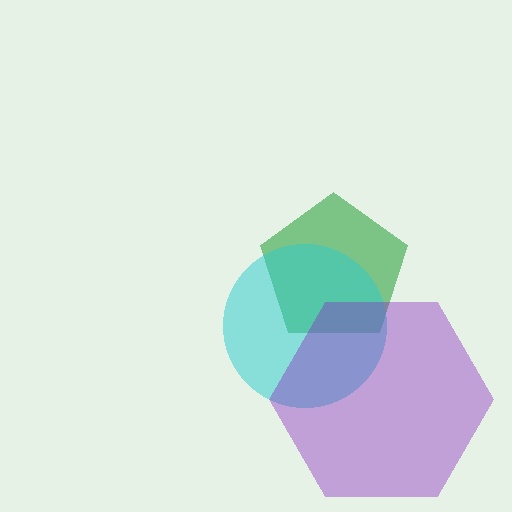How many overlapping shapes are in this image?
There are 3 overlapping shapes in the image.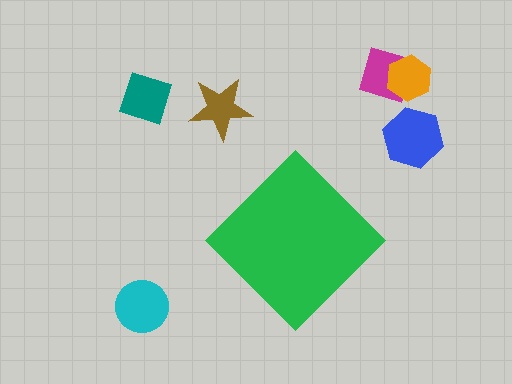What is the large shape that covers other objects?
A green diamond.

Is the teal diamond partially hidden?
No, the teal diamond is fully visible.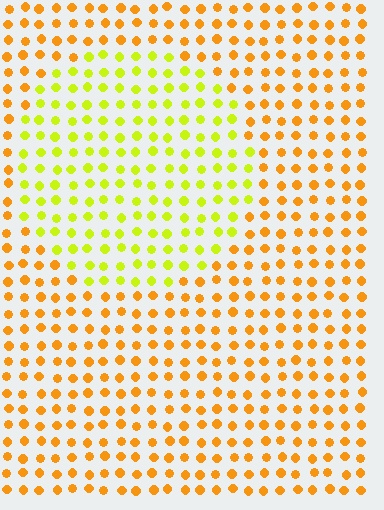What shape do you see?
I see a circle.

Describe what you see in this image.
The image is filled with small orange elements in a uniform arrangement. A circle-shaped region is visible where the elements are tinted to a slightly different hue, forming a subtle color boundary.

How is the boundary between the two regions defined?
The boundary is defined purely by a slight shift in hue (about 38 degrees). Spacing, size, and orientation are identical on both sides.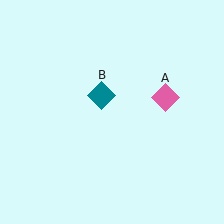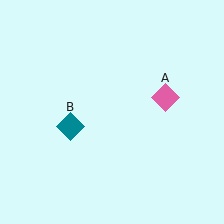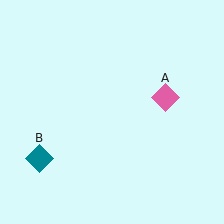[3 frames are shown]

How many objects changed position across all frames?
1 object changed position: teal diamond (object B).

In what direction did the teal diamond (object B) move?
The teal diamond (object B) moved down and to the left.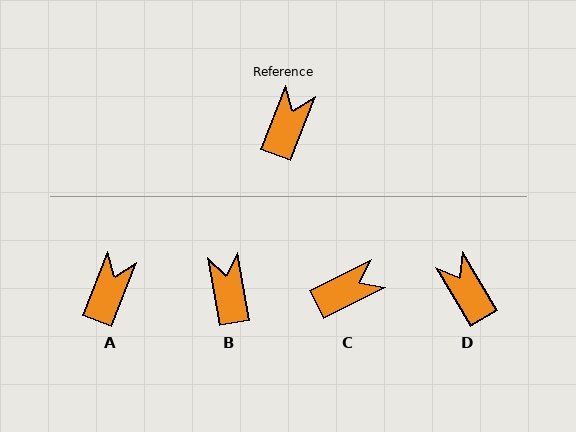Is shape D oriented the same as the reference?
No, it is off by about 52 degrees.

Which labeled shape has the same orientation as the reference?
A.